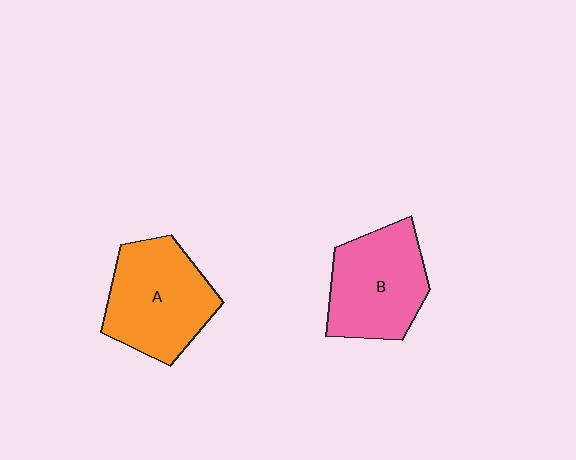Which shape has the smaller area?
Shape B (pink).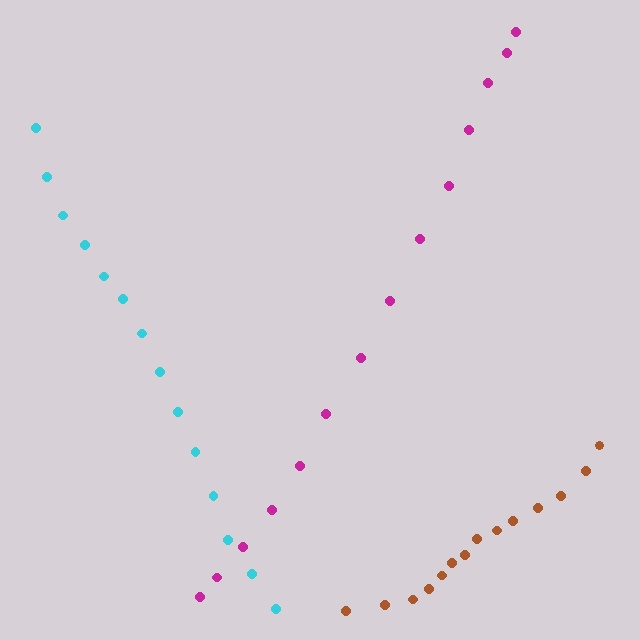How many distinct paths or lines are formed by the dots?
There are 3 distinct paths.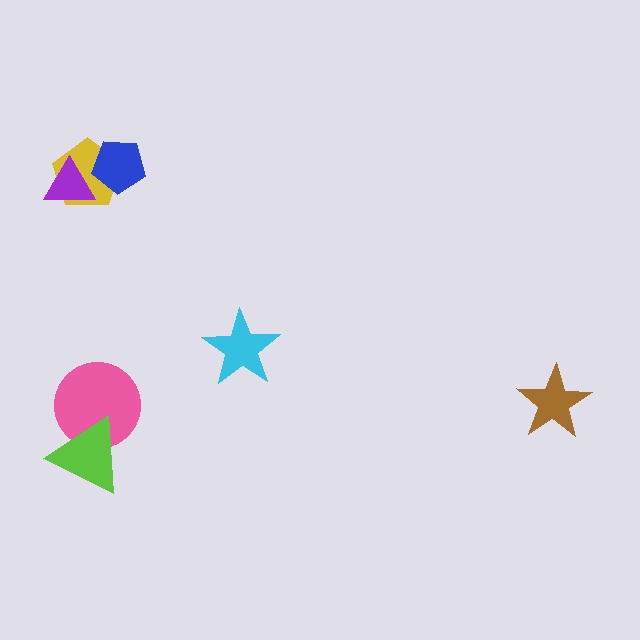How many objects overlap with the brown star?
0 objects overlap with the brown star.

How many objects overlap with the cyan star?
0 objects overlap with the cyan star.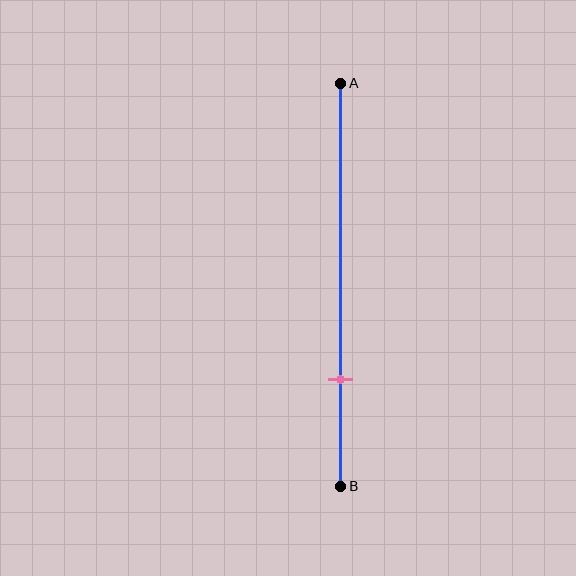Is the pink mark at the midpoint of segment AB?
No, the mark is at about 75% from A, not at the 50% midpoint.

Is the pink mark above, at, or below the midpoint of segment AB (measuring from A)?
The pink mark is below the midpoint of segment AB.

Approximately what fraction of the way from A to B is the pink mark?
The pink mark is approximately 75% of the way from A to B.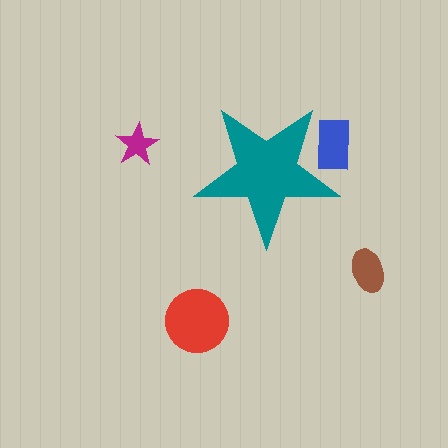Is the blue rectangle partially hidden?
Yes, the blue rectangle is partially hidden behind the teal star.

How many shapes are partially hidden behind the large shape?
1 shape is partially hidden.